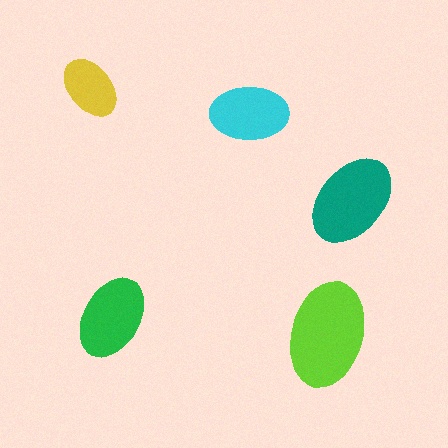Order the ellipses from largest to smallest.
the lime one, the teal one, the green one, the cyan one, the yellow one.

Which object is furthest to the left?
The yellow ellipse is leftmost.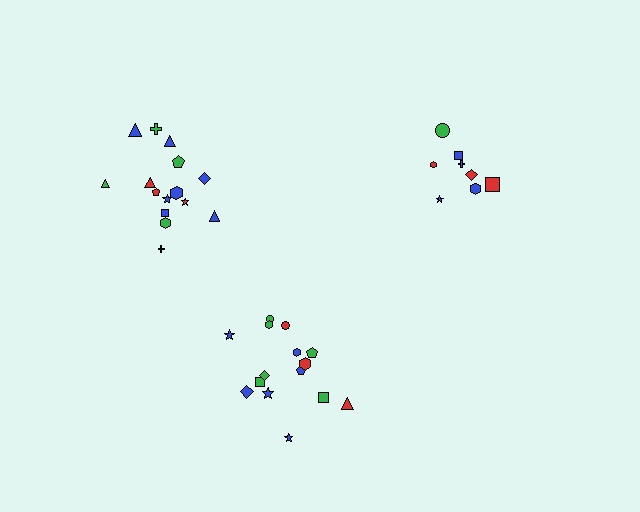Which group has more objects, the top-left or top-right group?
The top-left group.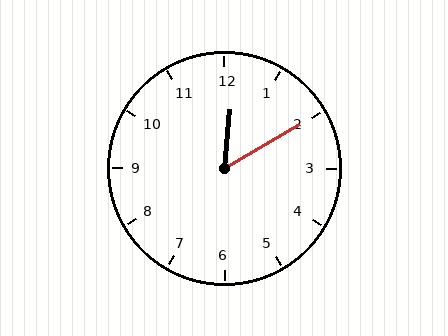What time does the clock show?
12:10.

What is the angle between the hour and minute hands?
Approximately 55 degrees.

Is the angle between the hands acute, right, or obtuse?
It is acute.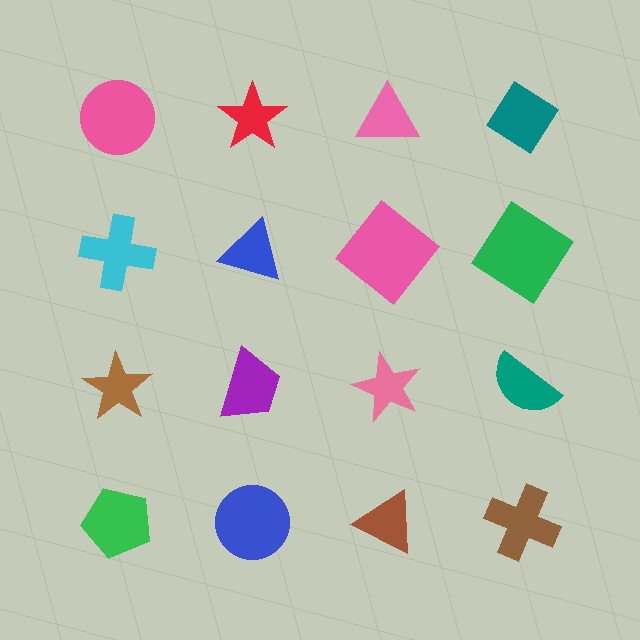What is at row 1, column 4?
A teal diamond.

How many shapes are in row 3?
4 shapes.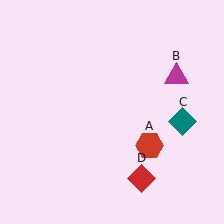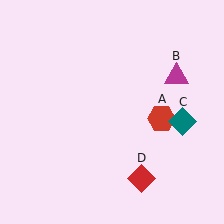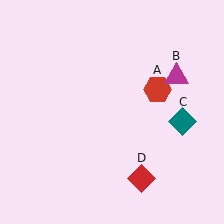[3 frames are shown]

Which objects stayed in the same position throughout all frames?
Magenta triangle (object B) and teal diamond (object C) and red diamond (object D) remained stationary.